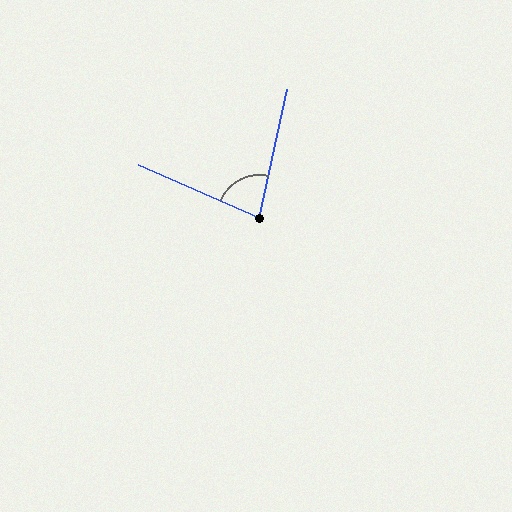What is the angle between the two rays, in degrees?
Approximately 79 degrees.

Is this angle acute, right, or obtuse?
It is acute.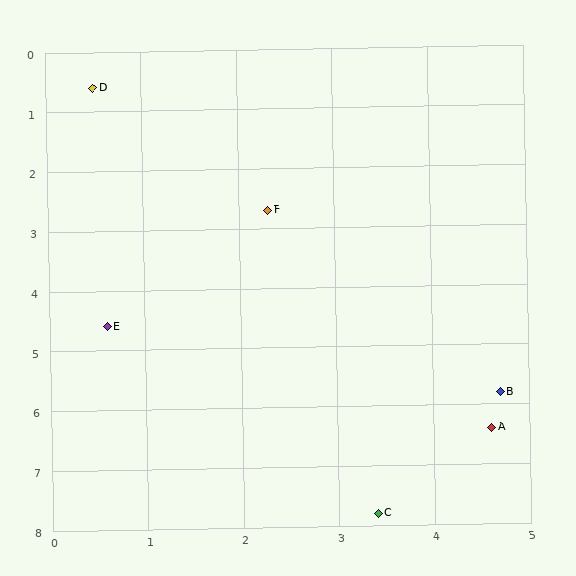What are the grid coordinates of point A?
Point A is at approximately (4.6, 6.4).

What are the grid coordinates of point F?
Point F is at approximately (2.3, 2.7).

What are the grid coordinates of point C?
Point C is at approximately (3.4, 7.8).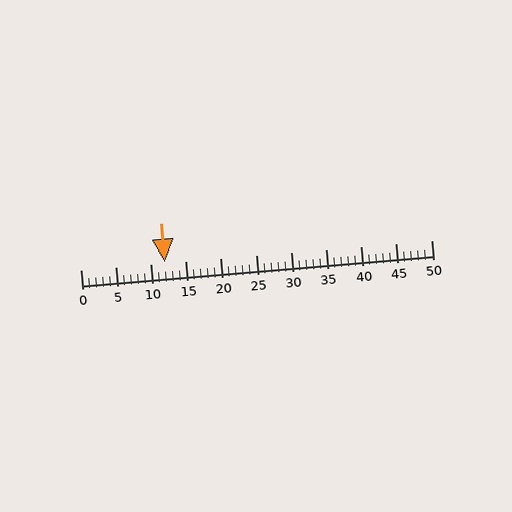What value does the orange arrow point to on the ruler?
The orange arrow points to approximately 12.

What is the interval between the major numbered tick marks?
The major tick marks are spaced 5 units apart.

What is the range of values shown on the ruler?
The ruler shows values from 0 to 50.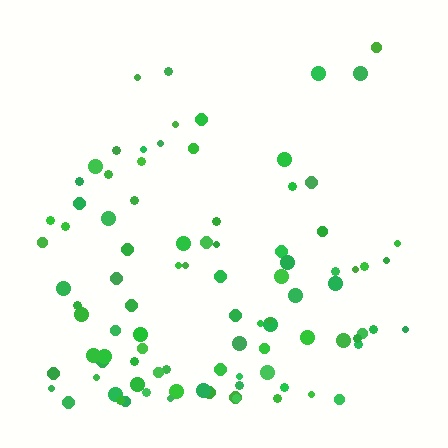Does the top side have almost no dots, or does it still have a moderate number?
Still a moderate number, just noticeably fewer than the bottom.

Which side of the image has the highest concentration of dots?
The bottom.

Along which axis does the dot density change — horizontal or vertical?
Vertical.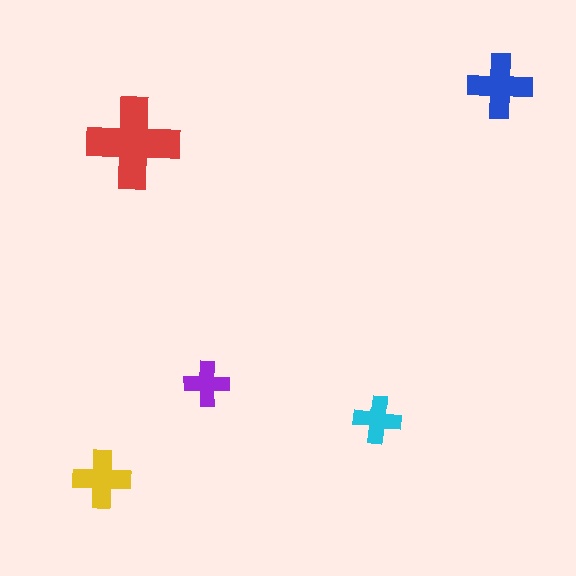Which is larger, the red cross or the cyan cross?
The red one.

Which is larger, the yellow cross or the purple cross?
The yellow one.